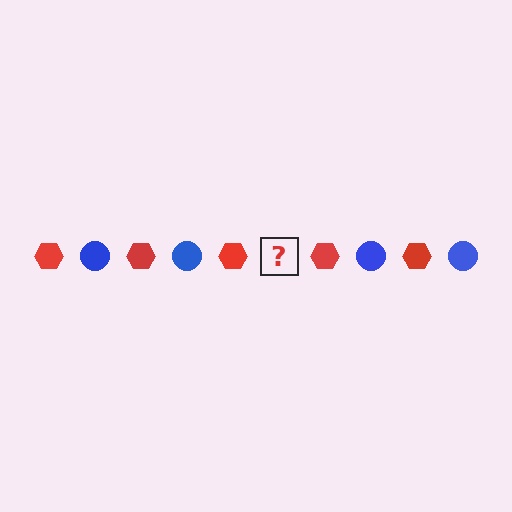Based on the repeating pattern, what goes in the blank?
The blank should be a blue circle.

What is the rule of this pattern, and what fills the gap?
The rule is that the pattern alternates between red hexagon and blue circle. The gap should be filled with a blue circle.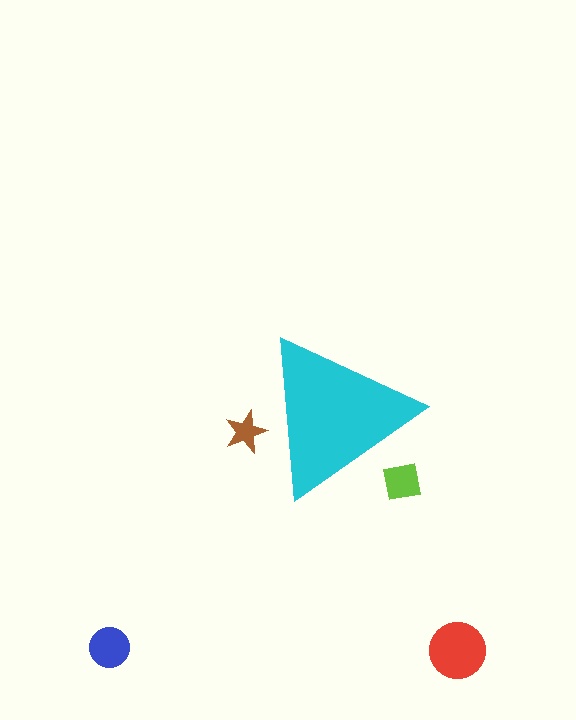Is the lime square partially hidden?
Yes, the lime square is partially hidden behind the cyan triangle.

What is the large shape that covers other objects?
A cyan triangle.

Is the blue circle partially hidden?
No, the blue circle is fully visible.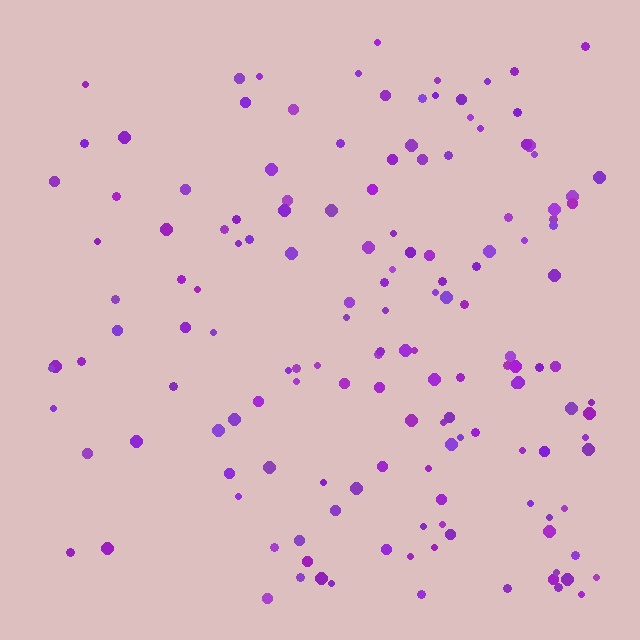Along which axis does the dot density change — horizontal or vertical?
Horizontal.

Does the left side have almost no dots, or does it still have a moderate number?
Still a moderate number, just noticeably fewer than the right.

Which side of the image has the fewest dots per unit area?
The left.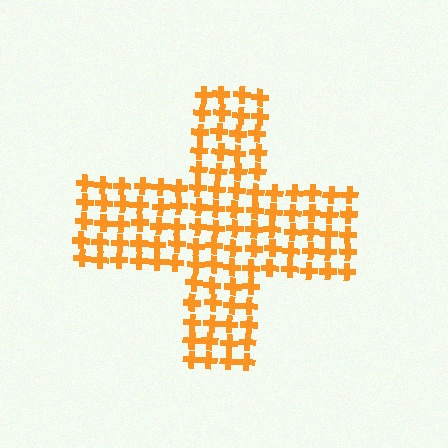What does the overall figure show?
The overall figure shows a cross.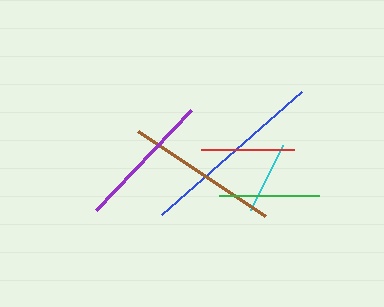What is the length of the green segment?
The green segment is approximately 100 pixels long.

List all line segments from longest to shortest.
From longest to shortest: blue, brown, purple, green, red, cyan.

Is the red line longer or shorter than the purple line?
The purple line is longer than the red line.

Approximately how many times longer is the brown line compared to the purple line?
The brown line is approximately 1.1 times the length of the purple line.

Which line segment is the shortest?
The cyan line is the shortest at approximately 72 pixels.